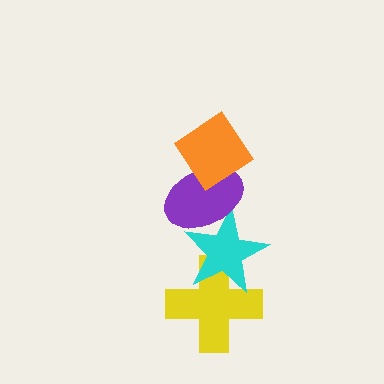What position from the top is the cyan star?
The cyan star is 3rd from the top.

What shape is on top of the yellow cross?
The cyan star is on top of the yellow cross.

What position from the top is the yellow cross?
The yellow cross is 4th from the top.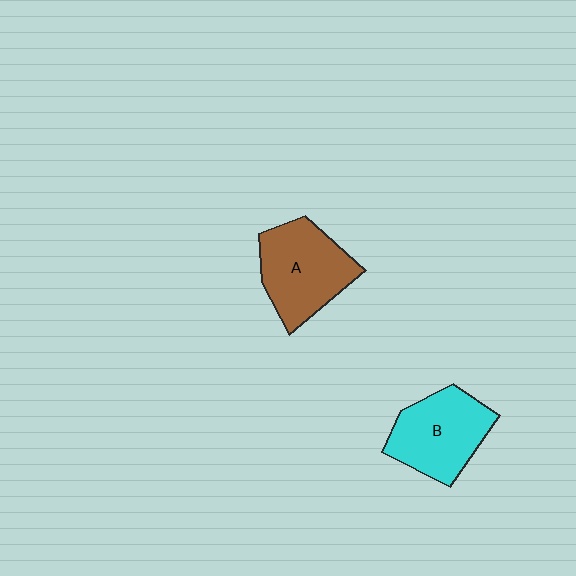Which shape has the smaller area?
Shape B (cyan).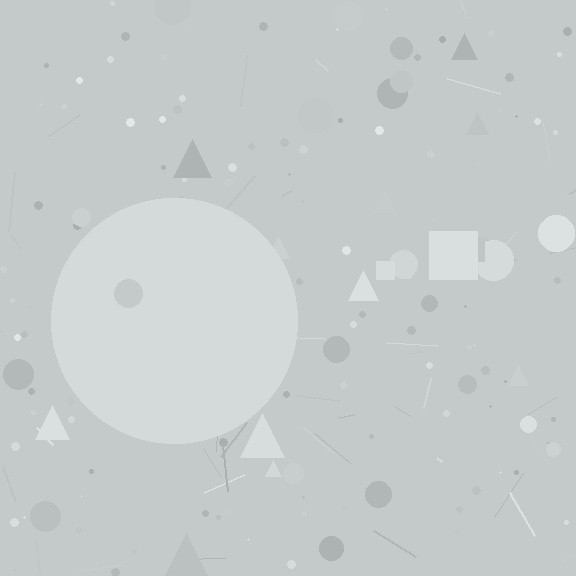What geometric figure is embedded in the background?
A circle is embedded in the background.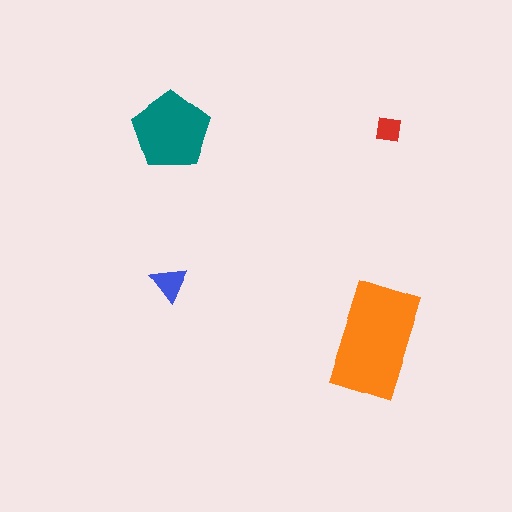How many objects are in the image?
There are 4 objects in the image.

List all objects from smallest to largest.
The red square, the blue triangle, the teal pentagon, the orange rectangle.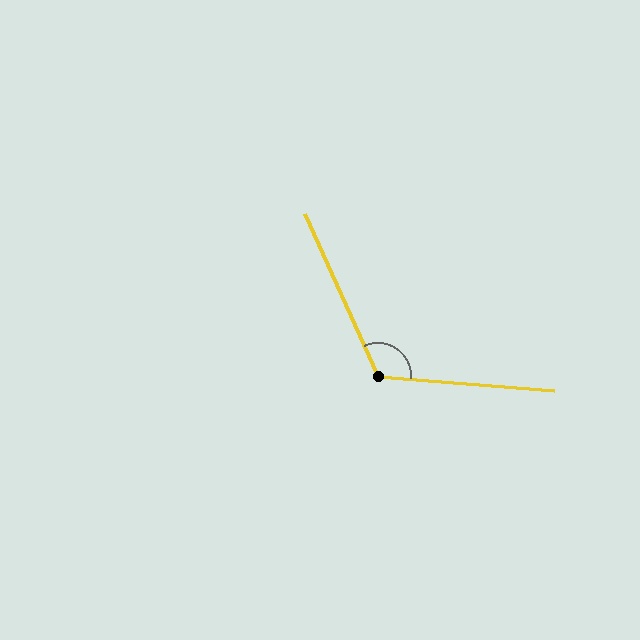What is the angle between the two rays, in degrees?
Approximately 119 degrees.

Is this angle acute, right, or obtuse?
It is obtuse.